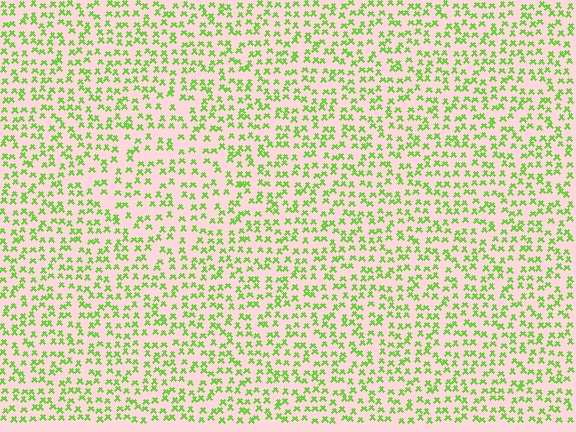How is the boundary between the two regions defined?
The boundary is defined by a change in element density (approximately 1.4x ratio). All elements are the same color, size, and shape.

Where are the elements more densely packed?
The elements are more densely packed outside the diamond boundary.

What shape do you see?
I see a diamond.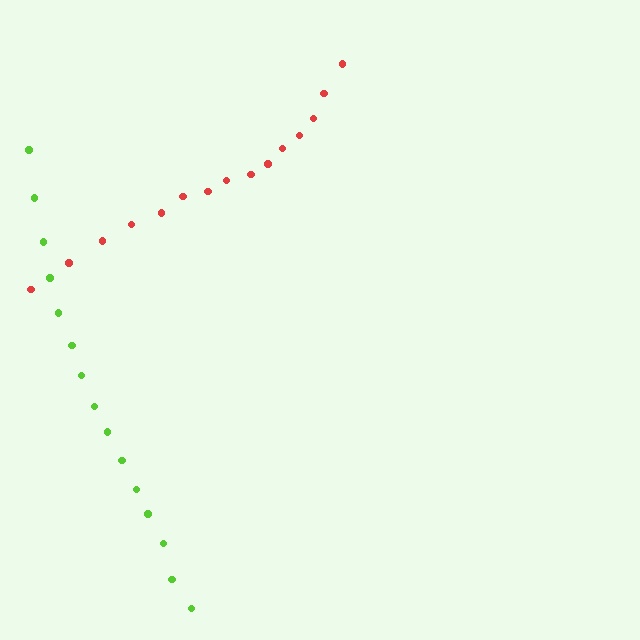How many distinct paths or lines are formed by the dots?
There are 2 distinct paths.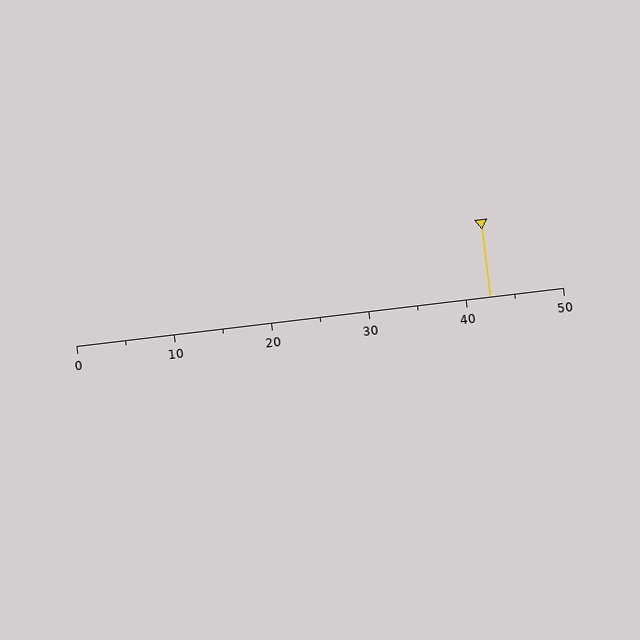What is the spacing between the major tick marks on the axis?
The major ticks are spaced 10 apart.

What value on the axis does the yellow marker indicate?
The marker indicates approximately 42.5.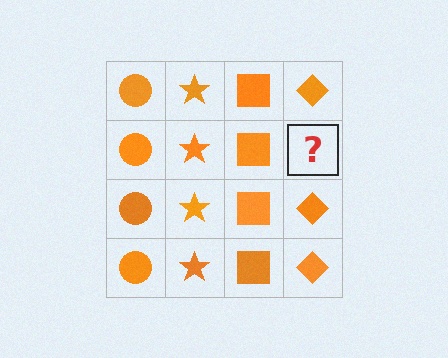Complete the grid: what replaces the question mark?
The question mark should be replaced with an orange diamond.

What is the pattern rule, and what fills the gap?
The rule is that each column has a consistent shape. The gap should be filled with an orange diamond.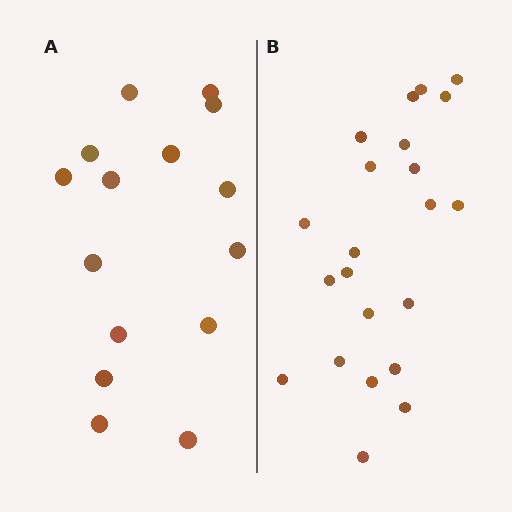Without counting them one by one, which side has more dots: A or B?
Region B (the right region) has more dots.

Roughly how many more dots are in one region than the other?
Region B has roughly 8 or so more dots than region A.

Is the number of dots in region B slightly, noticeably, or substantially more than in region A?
Region B has substantially more. The ratio is roughly 1.5 to 1.